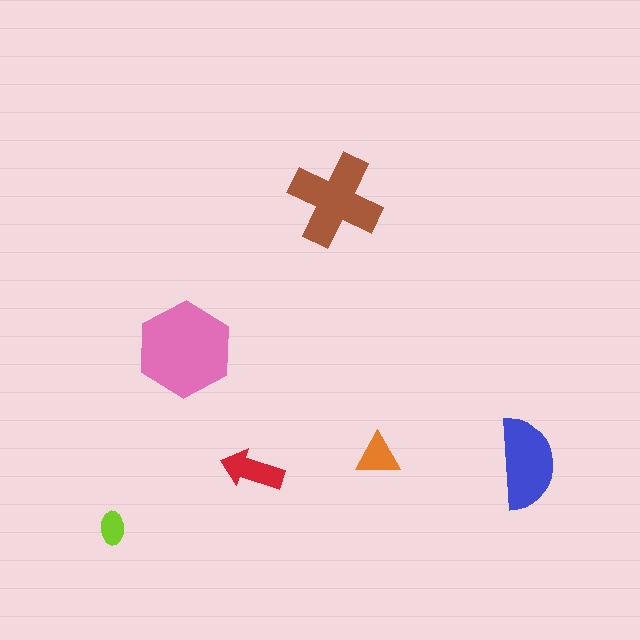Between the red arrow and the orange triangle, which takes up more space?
The red arrow.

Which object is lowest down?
The lime ellipse is bottommost.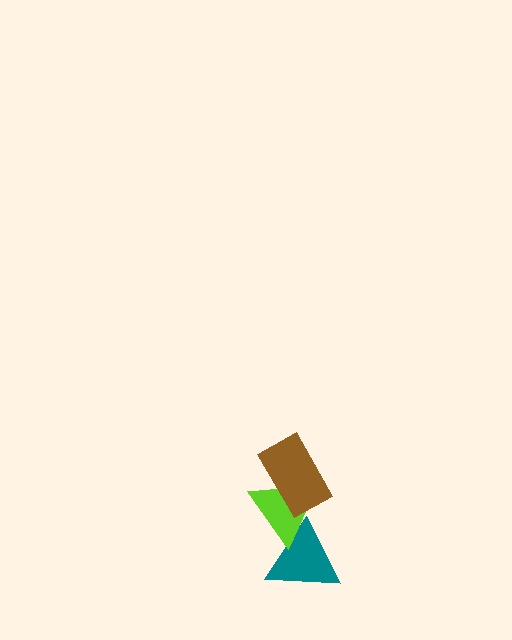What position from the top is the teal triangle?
The teal triangle is 3rd from the top.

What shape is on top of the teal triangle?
The lime triangle is on top of the teal triangle.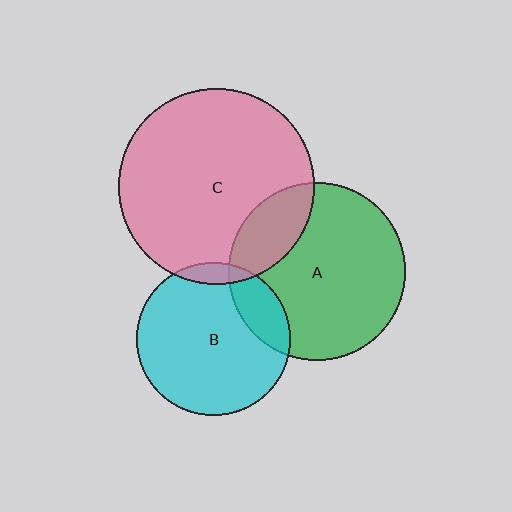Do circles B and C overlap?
Yes.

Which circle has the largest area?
Circle C (pink).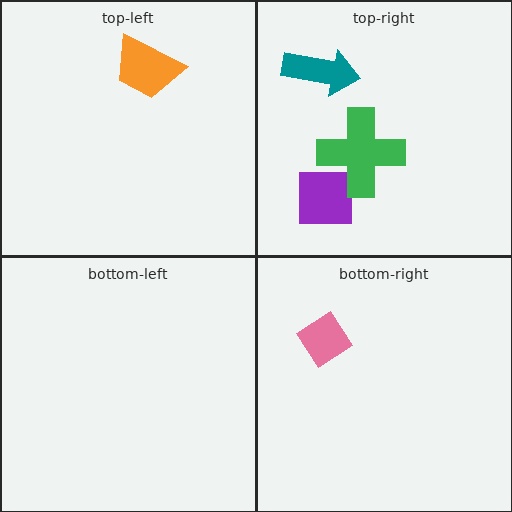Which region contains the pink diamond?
The bottom-right region.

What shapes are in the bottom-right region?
The pink diamond.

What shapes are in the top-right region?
The purple square, the teal arrow, the green cross.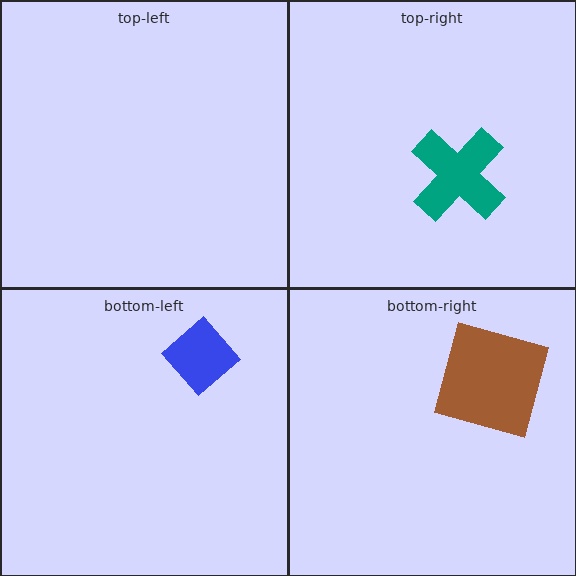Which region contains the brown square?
The bottom-right region.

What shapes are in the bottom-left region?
The blue diamond.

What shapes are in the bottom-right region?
The brown square.